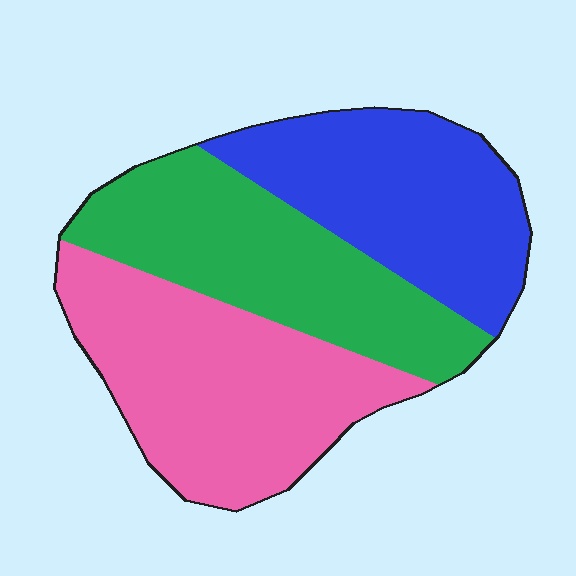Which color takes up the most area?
Pink, at roughly 35%.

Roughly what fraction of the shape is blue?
Blue covers 31% of the shape.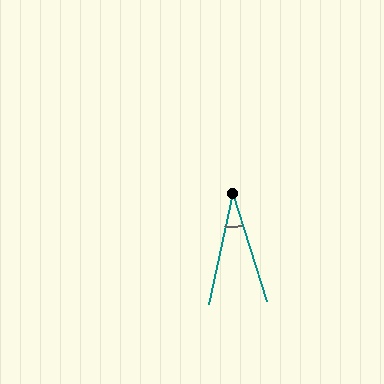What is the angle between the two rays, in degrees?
Approximately 30 degrees.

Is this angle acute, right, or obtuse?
It is acute.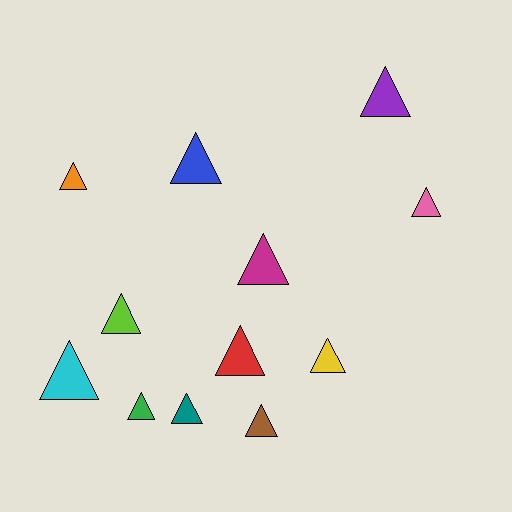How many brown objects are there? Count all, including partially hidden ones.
There is 1 brown object.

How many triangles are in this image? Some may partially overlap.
There are 12 triangles.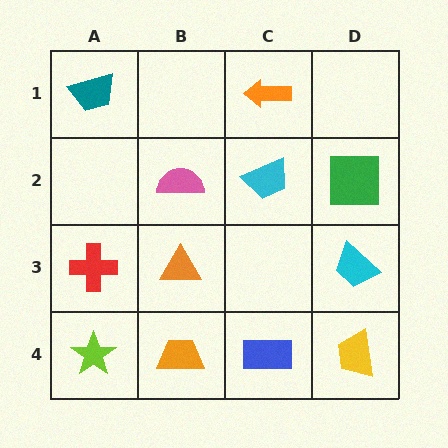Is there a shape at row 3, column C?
No, that cell is empty.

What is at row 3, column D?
A cyan trapezoid.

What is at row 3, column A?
A red cross.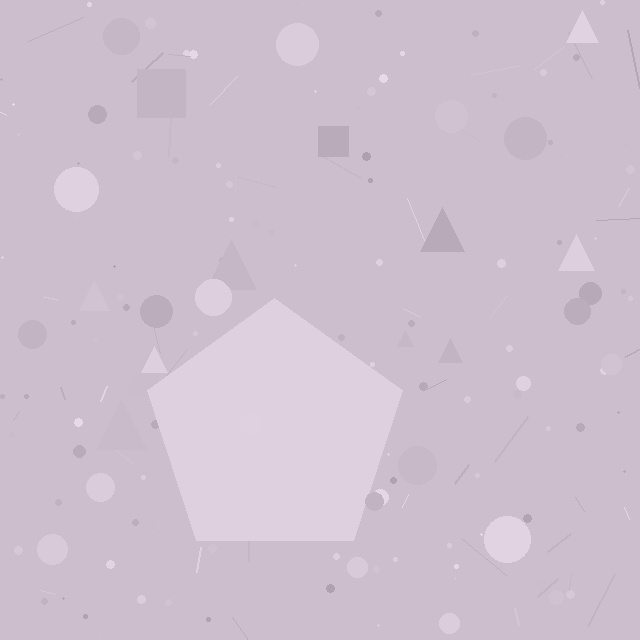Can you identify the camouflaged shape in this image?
The camouflaged shape is a pentagon.